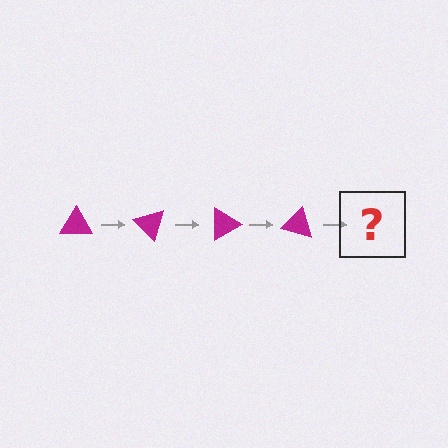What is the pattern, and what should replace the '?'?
The pattern is that the triangle rotates 45 degrees each step. The '?' should be a magenta triangle rotated 180 degrees.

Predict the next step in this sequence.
The next step is a magenta triangle rotated 180 degrees.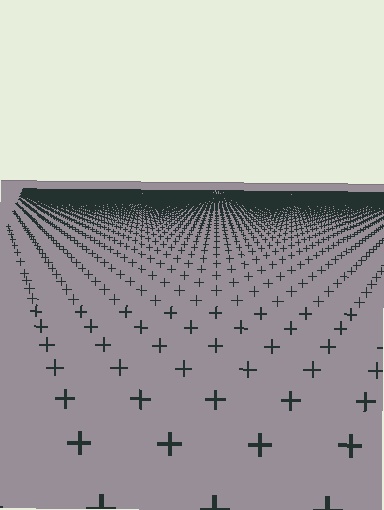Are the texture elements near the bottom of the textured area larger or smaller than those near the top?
Larger. Near the bottom, elements are closer to the viewer and appear at a bigger on-screen size.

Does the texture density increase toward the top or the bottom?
Density increases toward the top.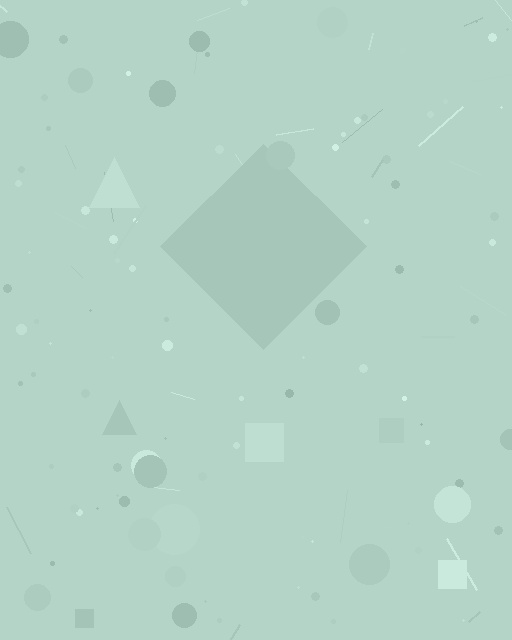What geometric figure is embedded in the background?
A diamond is embedded in the background.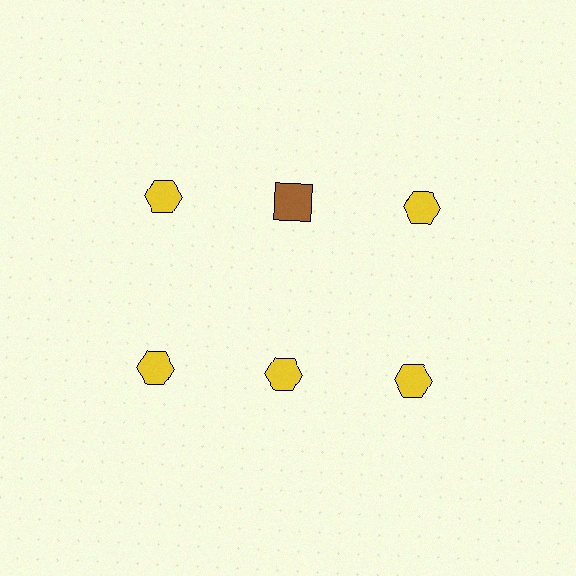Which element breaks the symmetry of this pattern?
The brown square in the top row, second from left column breaks the symmetry. All other shapes are yellow hexagons.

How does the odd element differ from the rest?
It differs in both color (brown instead of yellow) and shape (square instead of hexagon).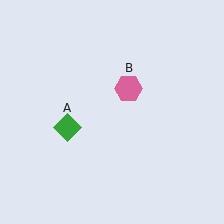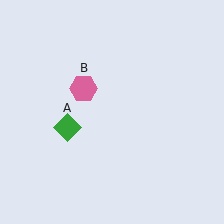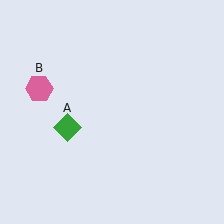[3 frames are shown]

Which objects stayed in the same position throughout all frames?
Green diamond (object A) remained stationary.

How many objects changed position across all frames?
1 object changed position: pink hexagon (object B).